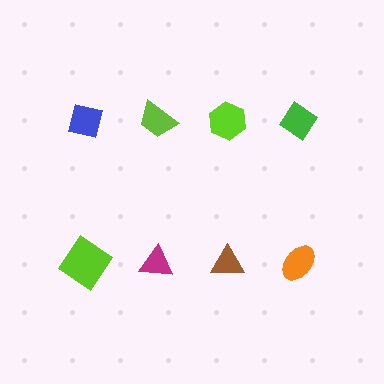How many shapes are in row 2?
4 shapes.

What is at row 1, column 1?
A blue square.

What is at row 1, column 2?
A lime trapezoid.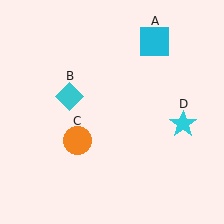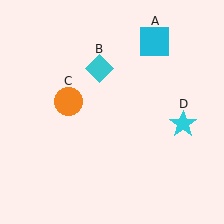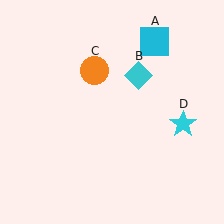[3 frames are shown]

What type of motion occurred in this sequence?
The cyan diamond (object B), orange circle (object C) rotated clockwise around the center of the scene.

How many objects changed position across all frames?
2 objects changed position: cyan diamond (object B), orange circle (object C).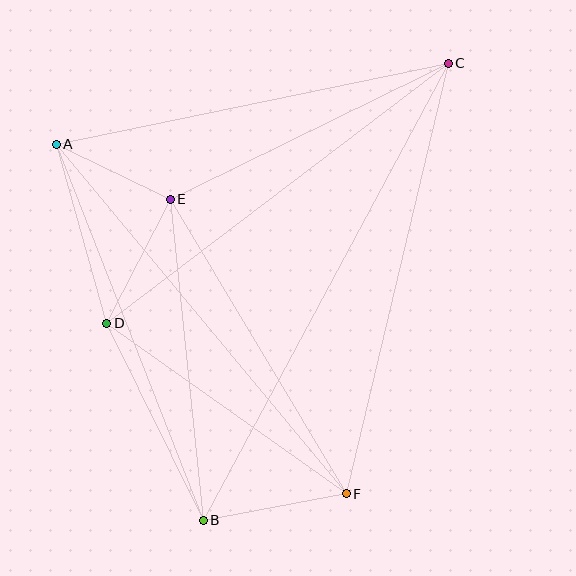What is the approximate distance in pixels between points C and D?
The distance between C and D is approximately 429 pixels.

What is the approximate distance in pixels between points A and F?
The distance between A and F is approximately 454 pixels.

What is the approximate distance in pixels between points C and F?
The distance between C and F is approximately 442 pixels.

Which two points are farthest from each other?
Points B and C are farthest from each other.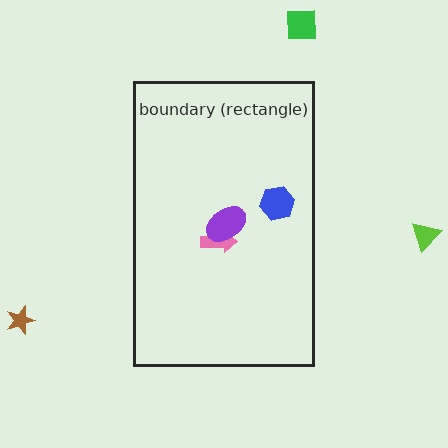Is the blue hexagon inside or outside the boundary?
Inside.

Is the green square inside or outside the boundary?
Outside.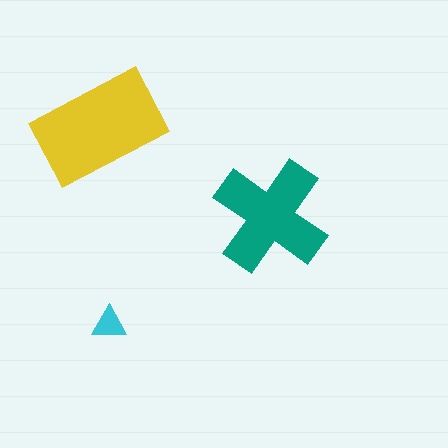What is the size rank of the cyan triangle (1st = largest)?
3rd.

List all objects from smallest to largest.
The cyan triangle, the teal cross, the yellow rectangle.